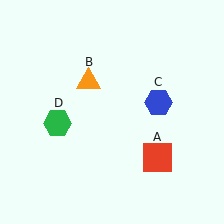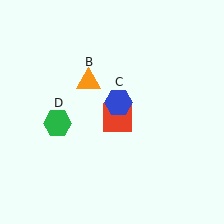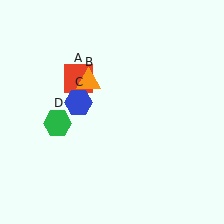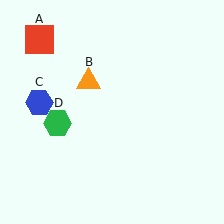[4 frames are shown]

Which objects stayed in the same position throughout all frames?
Orange triangle (object B) and green hexagon (object D) remained stationary.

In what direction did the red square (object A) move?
The red square (object A) moved up and to the left.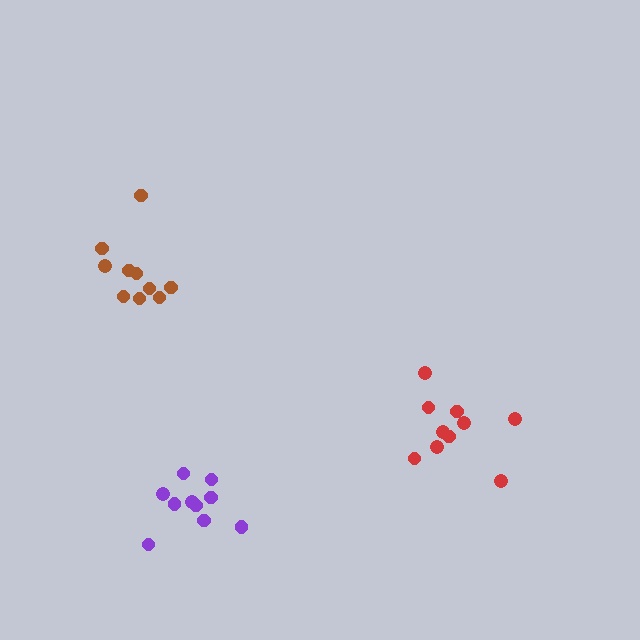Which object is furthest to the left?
The brown cluster is leftmost.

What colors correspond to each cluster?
The clusters are colored: brown, red, purple.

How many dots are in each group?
Group 1: 10 dots, Group 2: 10 dots, Group 3: 10 dots (30 total).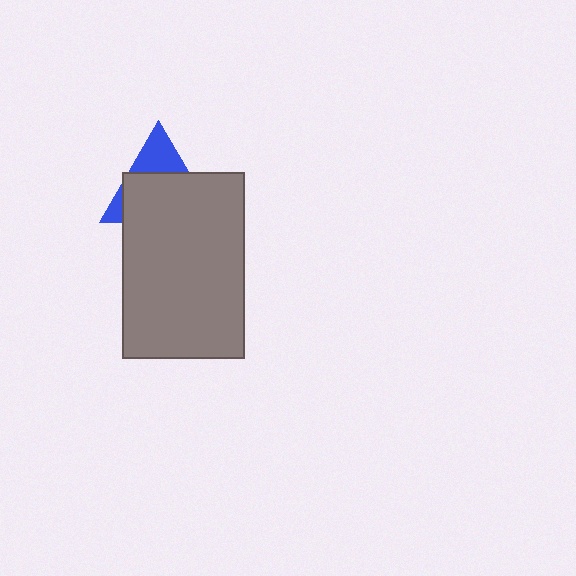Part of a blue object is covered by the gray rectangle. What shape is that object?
It is a triangle.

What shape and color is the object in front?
The object in front is a gray rectangle.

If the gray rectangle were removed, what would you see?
You would see the complete blue triangle.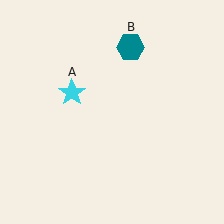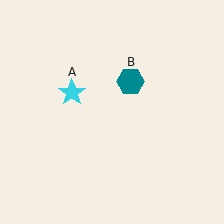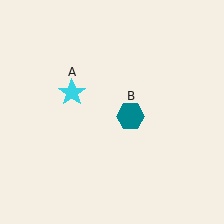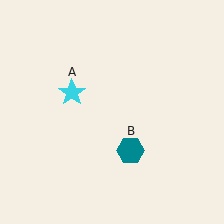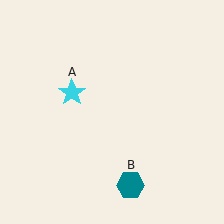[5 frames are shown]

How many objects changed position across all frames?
1 object changed position: teal hexagon (object B).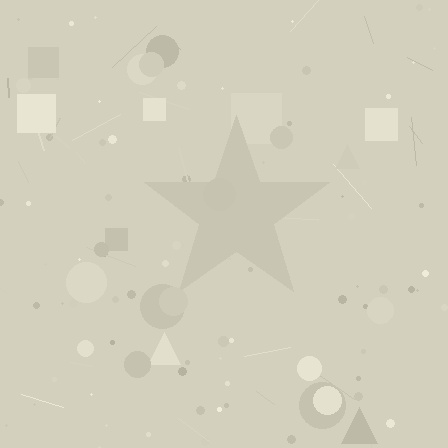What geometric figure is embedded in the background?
A star is embedded in the background.